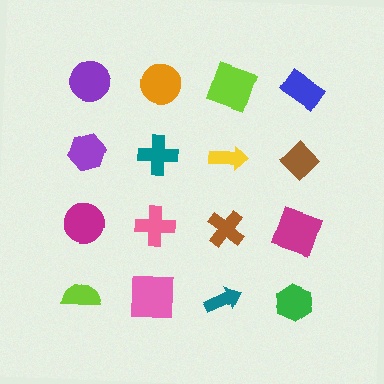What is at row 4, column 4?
A green hexagon.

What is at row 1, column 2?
An orange circle.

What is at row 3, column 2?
A pink cross.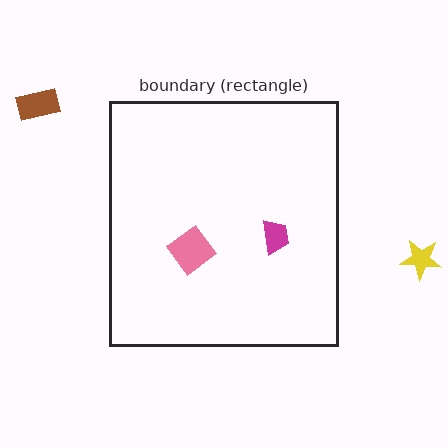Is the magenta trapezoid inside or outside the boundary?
Inside.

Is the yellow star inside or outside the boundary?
Outside.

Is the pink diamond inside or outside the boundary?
Inside.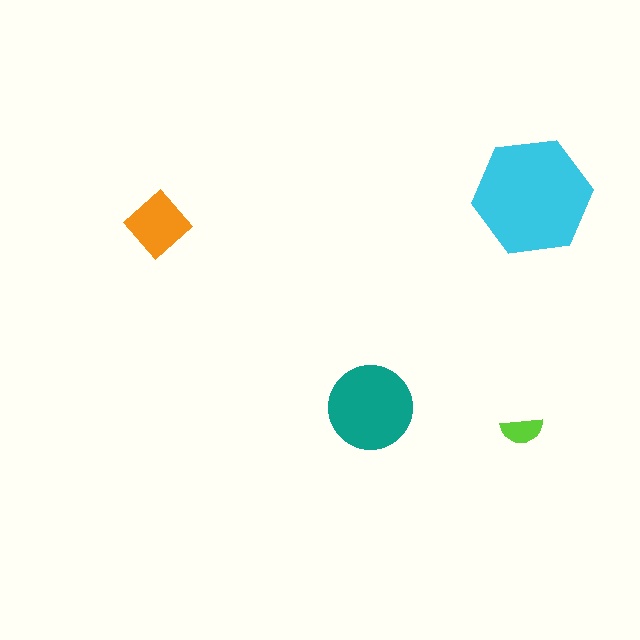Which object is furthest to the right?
The cyan hexagon is rightmost.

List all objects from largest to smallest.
The cyan hexagon, the teal circle, the orange diamond, the lime semicircle.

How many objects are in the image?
There are 4 objects in the image.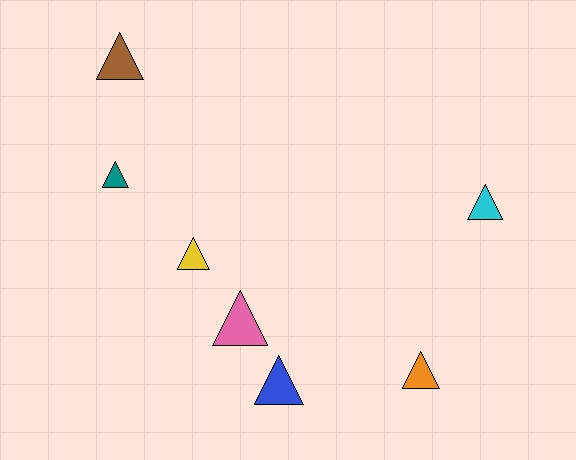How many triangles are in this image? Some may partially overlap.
There are 7 triangles.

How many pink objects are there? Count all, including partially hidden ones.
There is 1 pink object.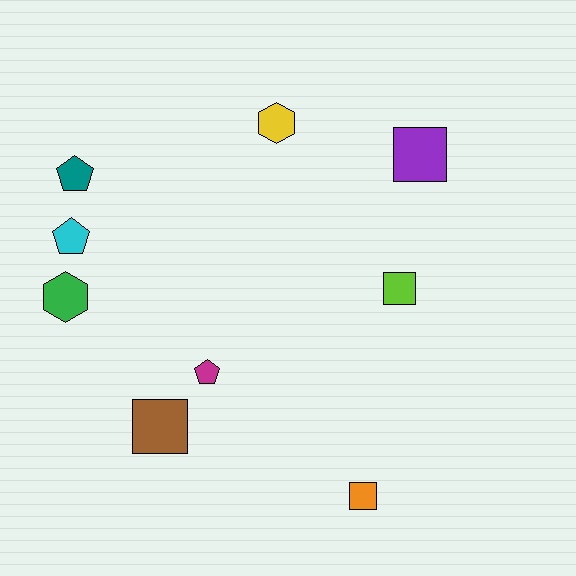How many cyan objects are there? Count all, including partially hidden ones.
There is 1 cyan object.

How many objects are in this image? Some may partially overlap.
There are 9 objects.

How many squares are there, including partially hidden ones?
There are 4 squares.